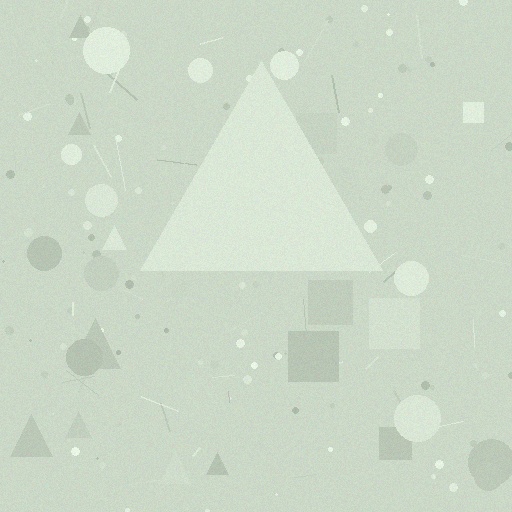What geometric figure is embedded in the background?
A triangle is embedded in the background.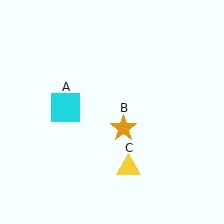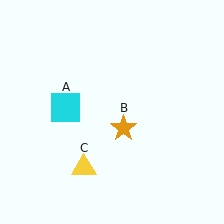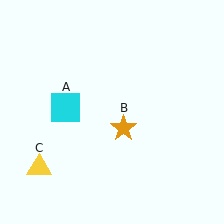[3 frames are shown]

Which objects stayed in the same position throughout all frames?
Cyan square (object A) and orange star (object B) remained stationary.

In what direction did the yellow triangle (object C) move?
The yellow triangle (object C) moved left.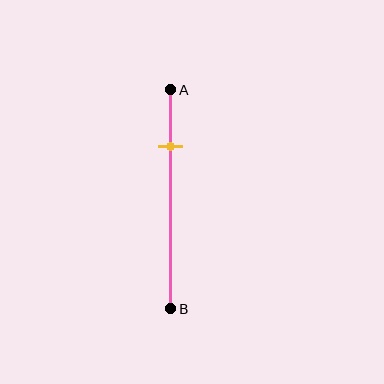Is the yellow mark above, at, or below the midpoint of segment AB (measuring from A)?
The yellow mark is above the midpoint of segment AB.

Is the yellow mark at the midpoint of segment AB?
No, the mark is at about 25% from A, not at the 50% midpoint.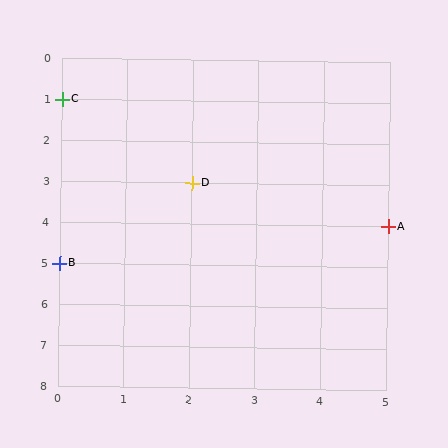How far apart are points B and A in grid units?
Points B and A are 5 columns and 1 row apart (about 5.1 grid units diagonally).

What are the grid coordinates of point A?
Point A is at grid coordinates (5, 4).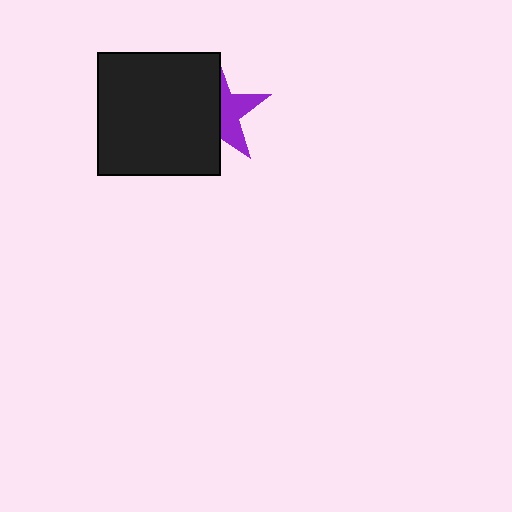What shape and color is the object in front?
The object in front is a black square.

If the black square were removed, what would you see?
You would see the complete purple star.